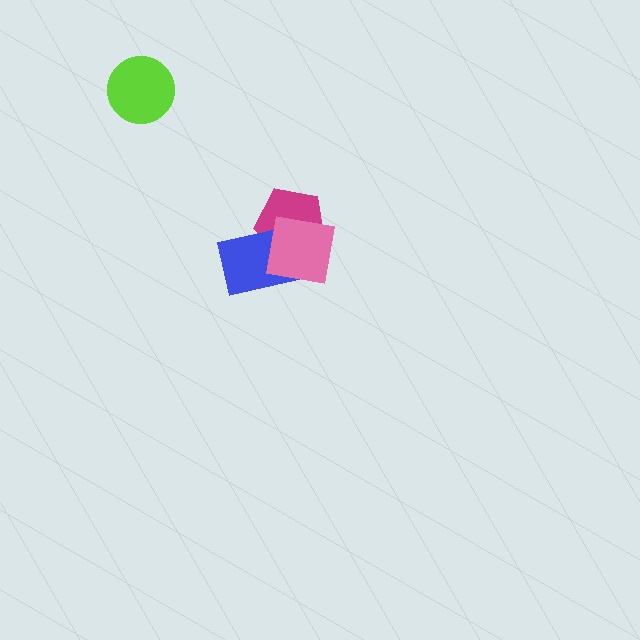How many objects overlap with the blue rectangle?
2 objects overlap with the blue rectangle.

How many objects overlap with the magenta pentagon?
2 objects overlap with the magenta pentagon.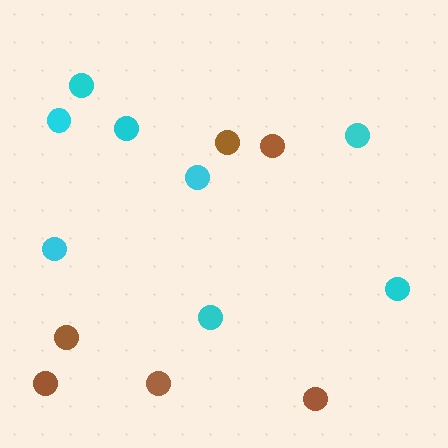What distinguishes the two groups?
There are 2 groups: one group of cyan circles (8) and one group of brown circles (6).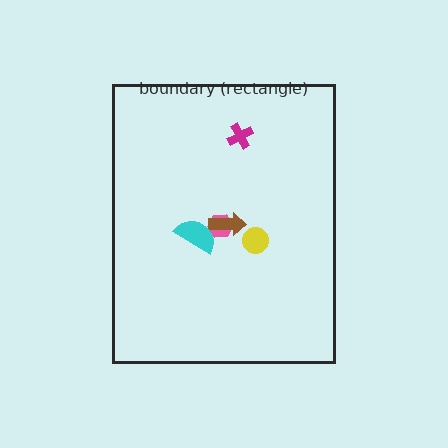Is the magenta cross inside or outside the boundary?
Inside.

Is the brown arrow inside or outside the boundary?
Inside.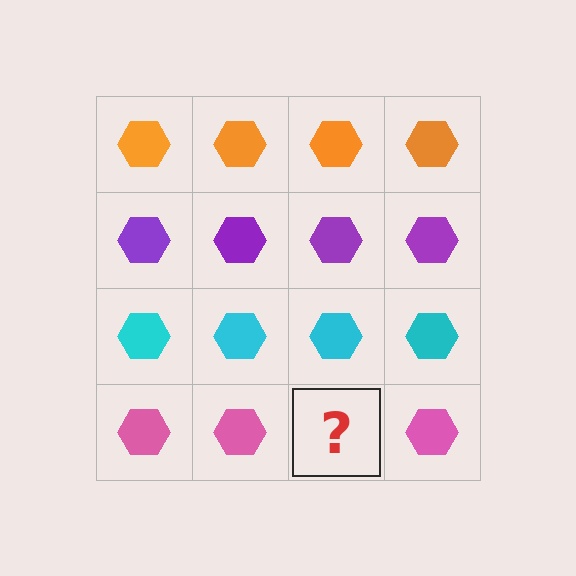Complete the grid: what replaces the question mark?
The question mark should be replaced with a pink hexagon.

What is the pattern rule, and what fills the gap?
The rule is that each row has a consistent color. The gap should be filled with a pink hexagon.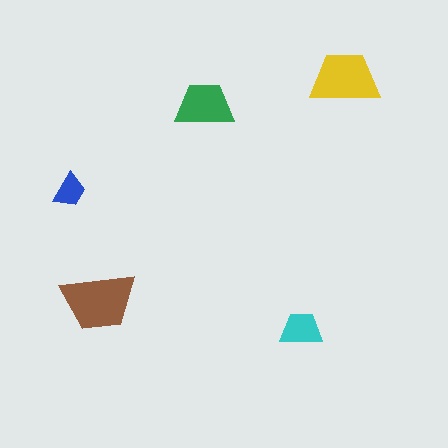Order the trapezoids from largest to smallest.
the brown one, the yellow one, the green one, the cyan one, the blue one.